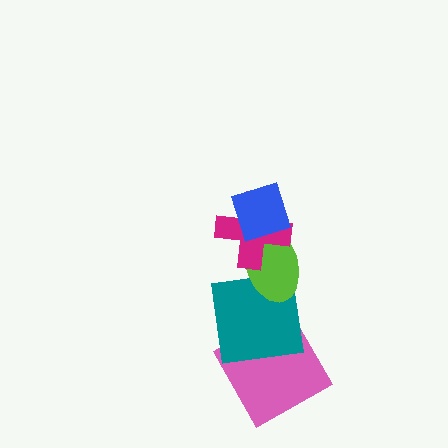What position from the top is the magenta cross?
The magenta cross is 2nd from the top.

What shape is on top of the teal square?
The lime ellipse is on top of the teal square.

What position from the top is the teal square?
The teal square is 4th from the top.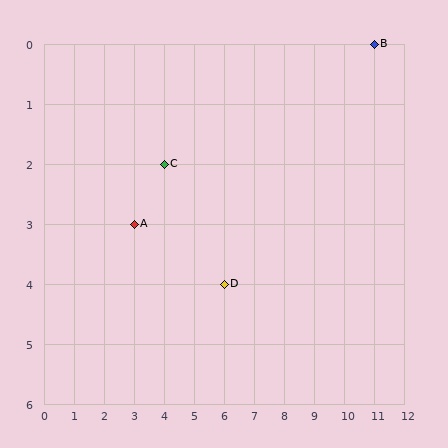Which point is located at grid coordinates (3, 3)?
Point A is at (3, 3).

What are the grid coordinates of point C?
Point C is at grid coordinates (4, 2).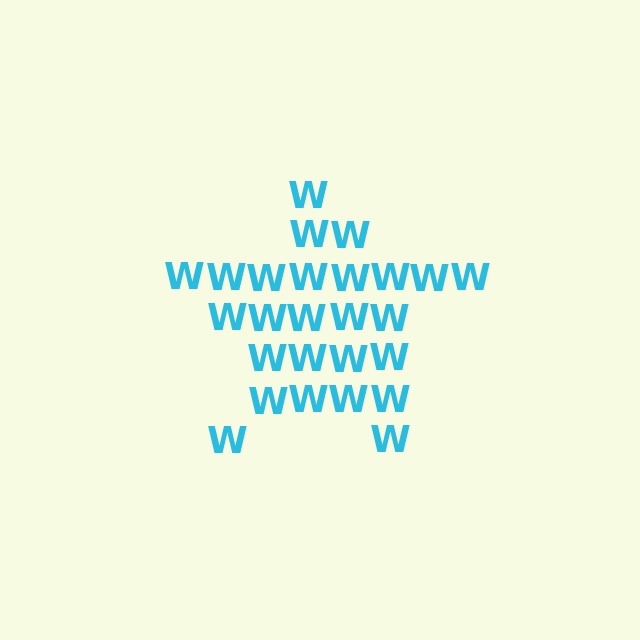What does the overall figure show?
The overall figure shows a star.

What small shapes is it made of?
It is made of small letter W's.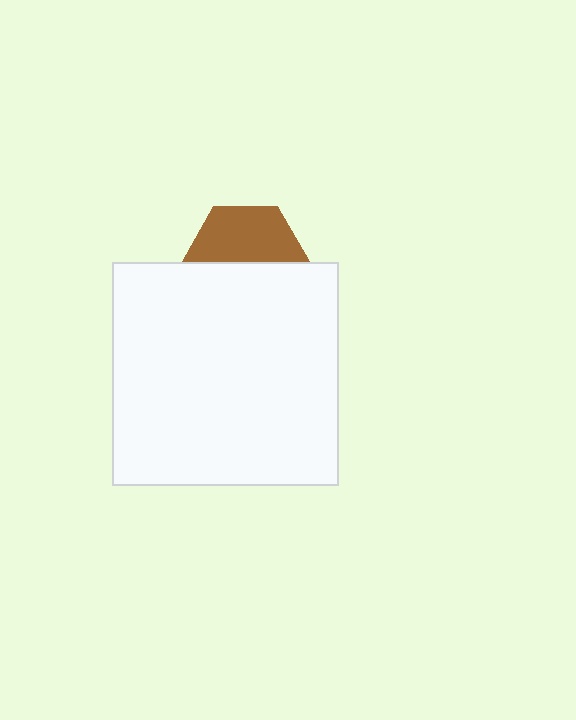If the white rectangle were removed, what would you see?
You would see the complete brown hexagon.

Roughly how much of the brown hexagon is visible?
About half of it is visible (roughly 50%).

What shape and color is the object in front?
The object in front is a white rectangle.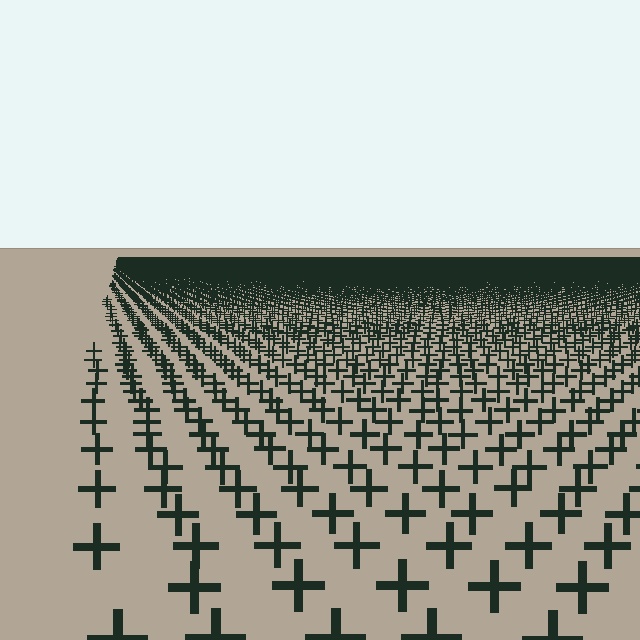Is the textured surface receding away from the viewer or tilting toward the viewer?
The surface is receding away from the viewer. Texture elements get smaller and denser toward the top.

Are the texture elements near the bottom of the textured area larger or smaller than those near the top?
Larger. Near the bottom, elements are closer to the viewer and appear at a bigger on-screen size.